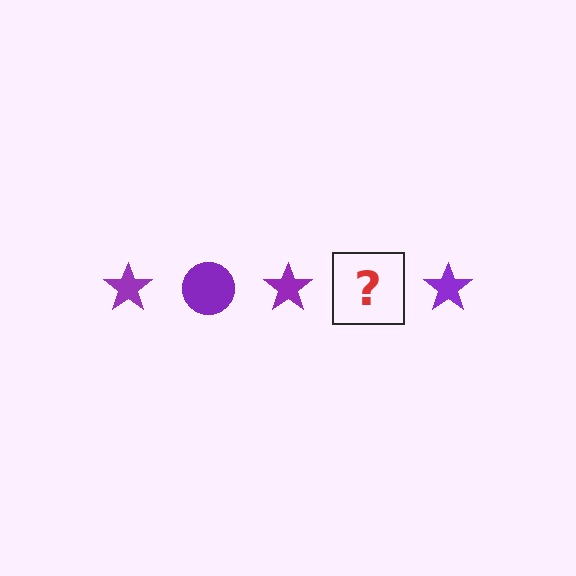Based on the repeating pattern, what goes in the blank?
The blank should be a purple circle.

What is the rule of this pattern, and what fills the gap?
The rule is that the pattern cycles through star, circle shapes in purple. The gap should be filled with a purple circle.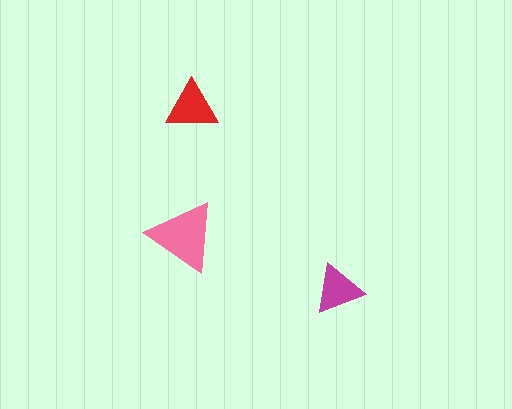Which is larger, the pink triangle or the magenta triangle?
The pink one.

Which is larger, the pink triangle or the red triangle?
The pink one.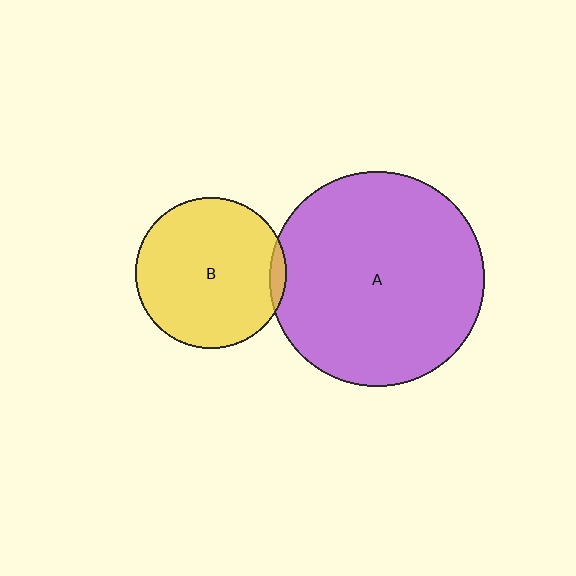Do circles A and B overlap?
Yes.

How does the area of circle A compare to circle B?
Approximately 2.0 times.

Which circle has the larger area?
Circle A (purple).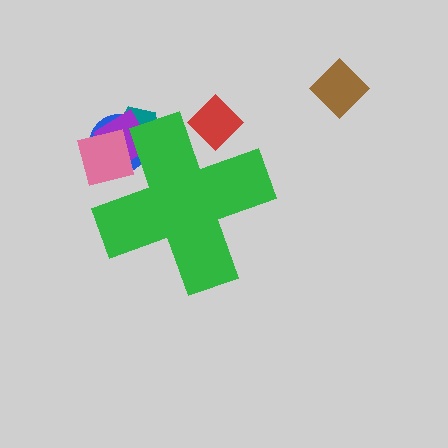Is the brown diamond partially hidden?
No, the brown diamond is fully visible.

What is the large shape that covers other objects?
A green cross.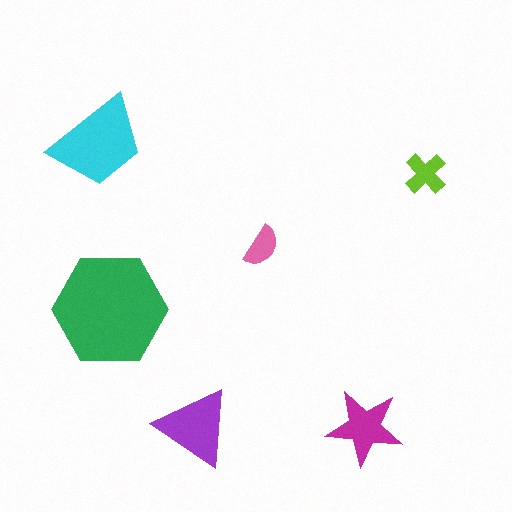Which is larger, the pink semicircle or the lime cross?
The lime cross.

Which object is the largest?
The green hexagon.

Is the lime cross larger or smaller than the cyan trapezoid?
Smaller.